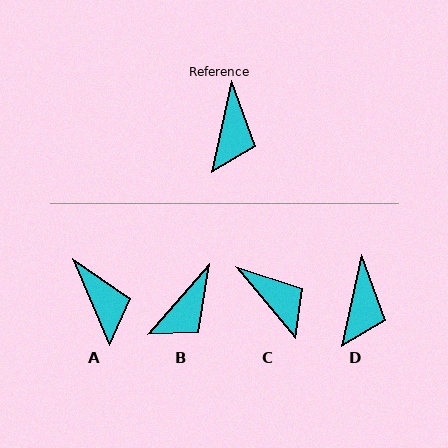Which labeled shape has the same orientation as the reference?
D.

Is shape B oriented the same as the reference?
No, it is off by about 29 degrees.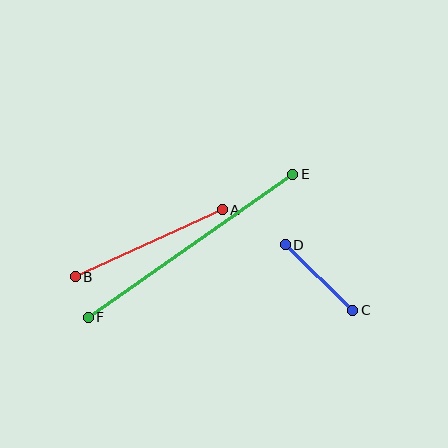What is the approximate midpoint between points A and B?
The midpoint is at approximately (149, 243) pixels.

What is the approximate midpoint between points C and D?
The midpoint is at approximately (319, 277) pixels.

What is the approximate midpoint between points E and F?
The midpoint is at approximately (190, 246) pixels.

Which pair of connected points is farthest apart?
Points E and F are farthest apart.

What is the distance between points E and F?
The distance is approximately 250 pixels.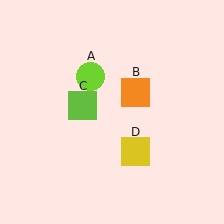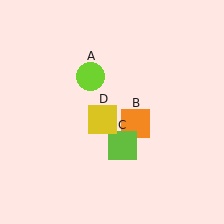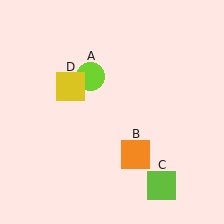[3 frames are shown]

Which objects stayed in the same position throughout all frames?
Lime circle (object A) remained stationary.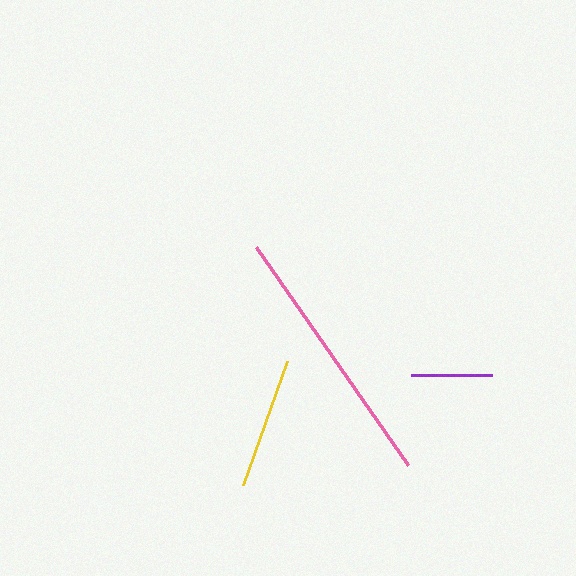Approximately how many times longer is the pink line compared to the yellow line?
The pink line is approximately 2.0 times the length of the yellow line.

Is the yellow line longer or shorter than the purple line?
The yellow line is longer than the purple line.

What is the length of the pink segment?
The pink segment is approximately 266 pixels long.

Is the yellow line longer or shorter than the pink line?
The pink line is longer than the yellow line.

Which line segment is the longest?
The pink line is the longest at approximately 266 pixels.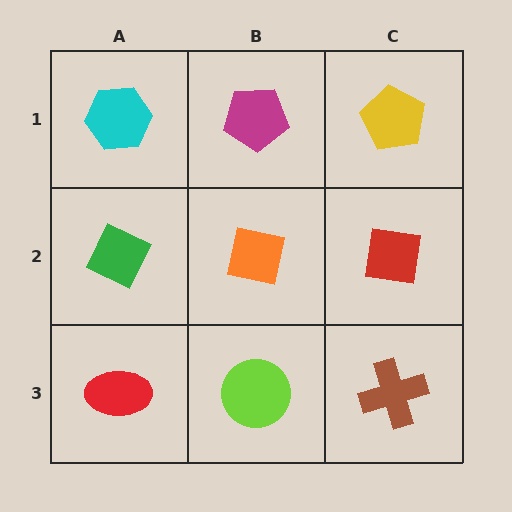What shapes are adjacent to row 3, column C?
A red square (row 2, column C), a lime circle (row 3, column B).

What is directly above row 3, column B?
An orange square.